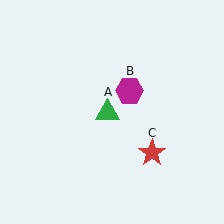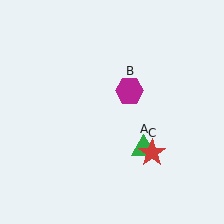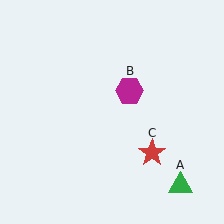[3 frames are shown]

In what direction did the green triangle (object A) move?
The green triangle (object A) moved down and to the right.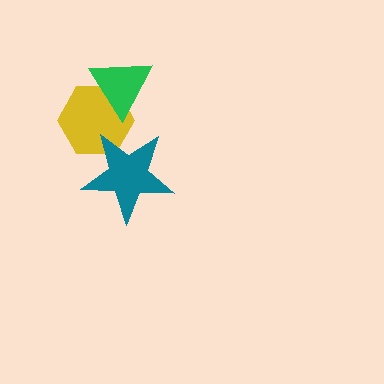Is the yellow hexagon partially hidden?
Yes, it is partially covered by another shape.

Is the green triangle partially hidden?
No, no other shape covers it.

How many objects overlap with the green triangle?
1 object overlaps with the green triangle.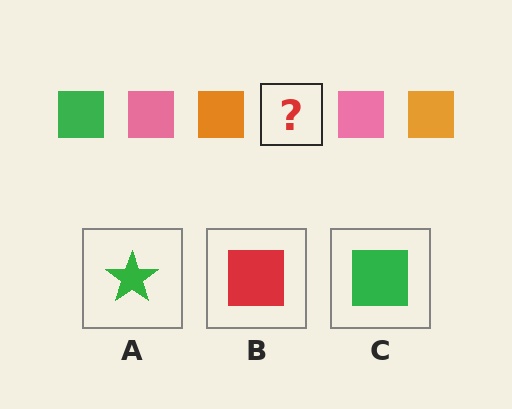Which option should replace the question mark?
Option C.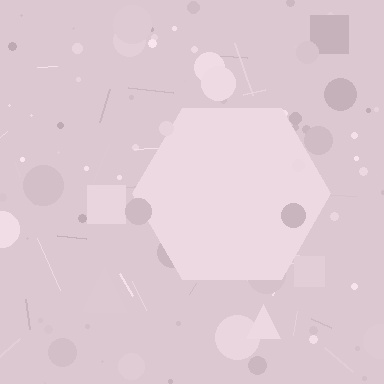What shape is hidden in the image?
A hexagon is hidden in the image.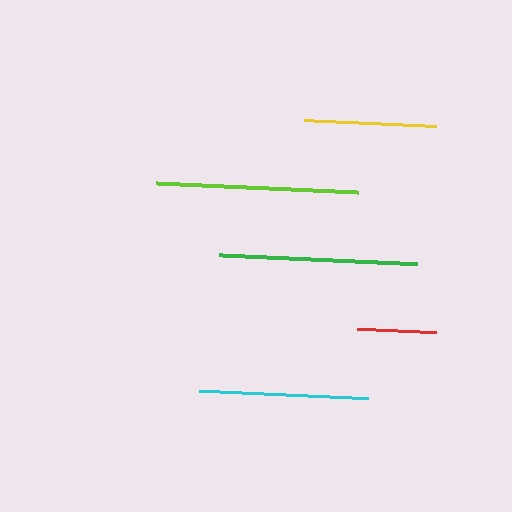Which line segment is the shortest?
The red line is the shortest at approximately 79 pixels.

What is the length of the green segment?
The green segment is approximately 197 pixels long.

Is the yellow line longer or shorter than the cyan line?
The cyan line is longer than the yellow line.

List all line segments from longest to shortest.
From longest to shortest: lime, green, cyan, yellow, red.